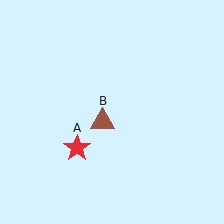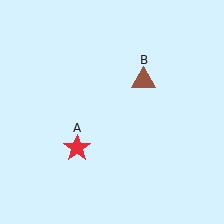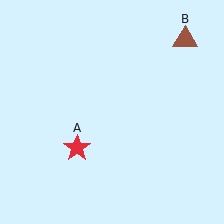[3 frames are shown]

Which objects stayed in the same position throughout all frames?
Red star (object A) remained stationary.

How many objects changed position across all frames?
1 object changed position: brown triangle (object B).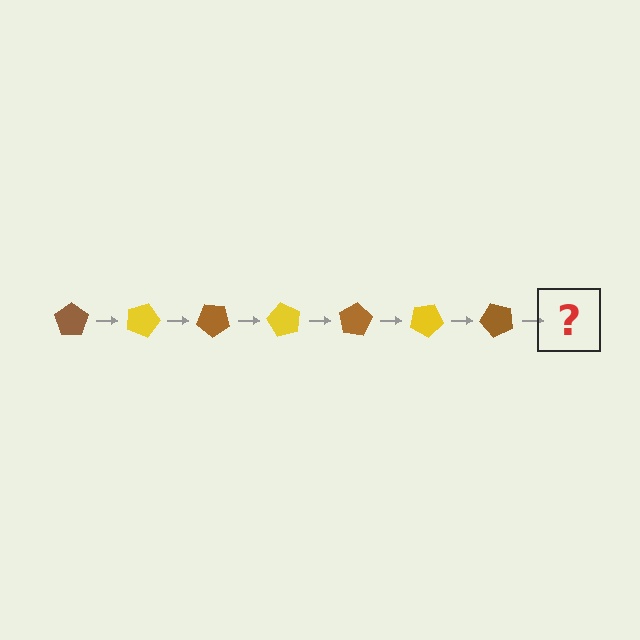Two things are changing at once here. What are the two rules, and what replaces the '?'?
The two rules are that it rotates 20 degrees each step and the color cycles through brown and yellow. The '?' should be a yellow pentagon, rotated 140 degrees from the start.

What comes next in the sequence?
The next element should be a yellow pentagon, rotated 140 degrees from the start.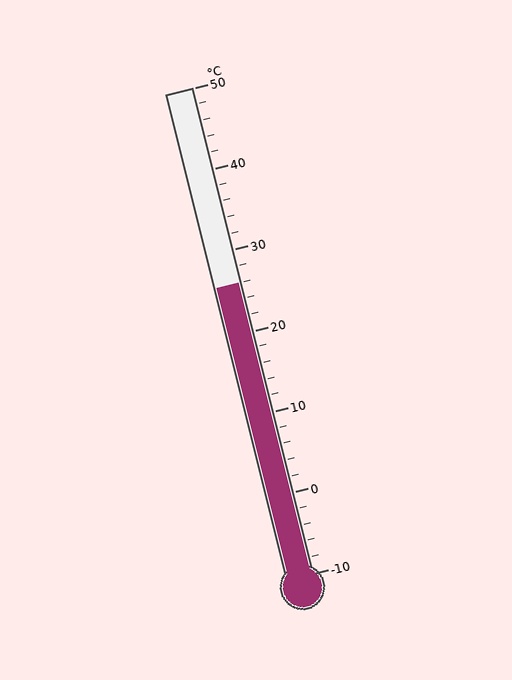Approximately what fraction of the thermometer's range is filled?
The thermometer is filled to approximately 60% of its range.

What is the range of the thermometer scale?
The thermometer scale ranges from -10°C to 50°C.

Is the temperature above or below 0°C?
The temperature is above 0°C.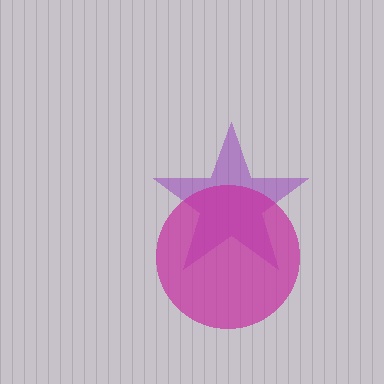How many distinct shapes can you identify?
There are 2 distinct shapes: a purple star, a magenta circle.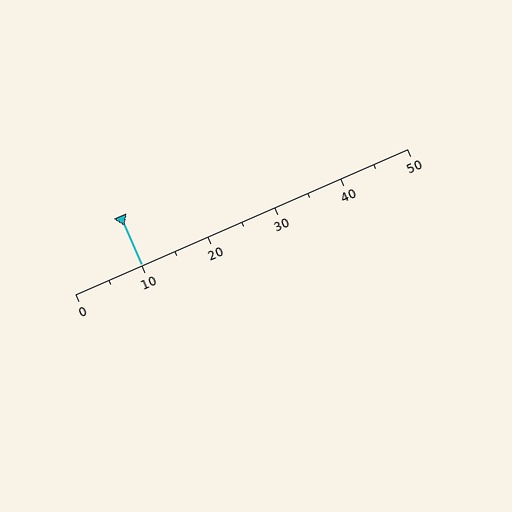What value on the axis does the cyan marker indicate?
The marker indicates approximately 10.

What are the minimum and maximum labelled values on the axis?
The axis runs from 0 to 50.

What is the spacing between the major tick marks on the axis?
The major ticks are spaced 10 apart.